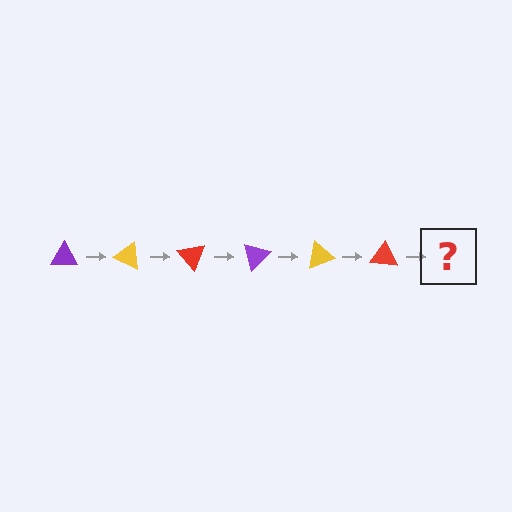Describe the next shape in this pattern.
It should be a purple triangle, rotated 150 degrees from the start.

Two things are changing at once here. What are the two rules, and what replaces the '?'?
The two rules are that it rotates 25 degrees each step and the color cycles through purple, yellow, and red. The '?' should be a purple triangle, rotated 150 degrees from the start.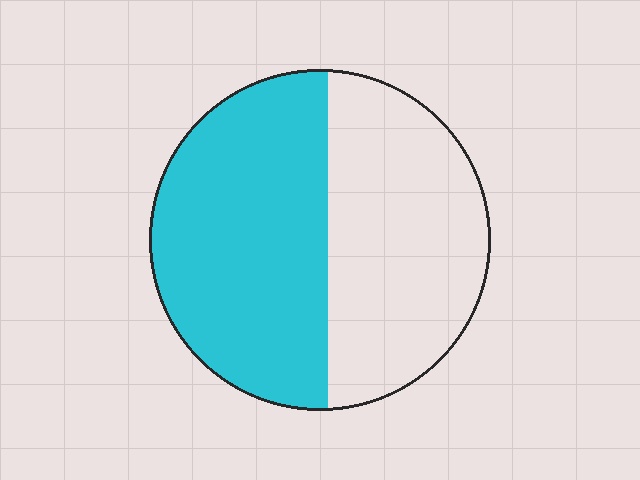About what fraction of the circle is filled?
About one half (1/2).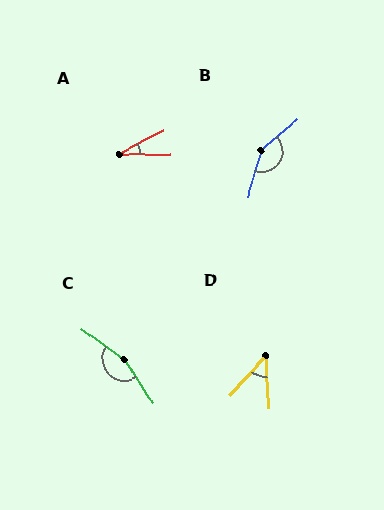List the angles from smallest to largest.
A (29°), D (45°), B (146°), C (159°).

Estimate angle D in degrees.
Approximately 45 degrees.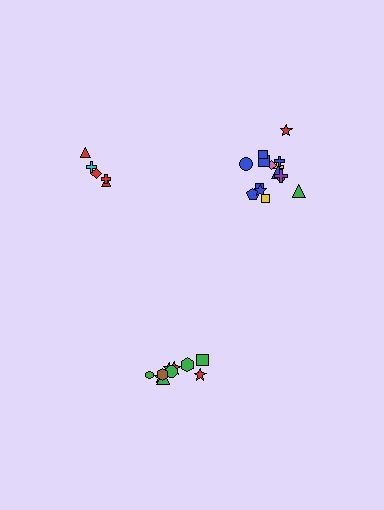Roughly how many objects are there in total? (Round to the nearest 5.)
Roughly 30 objects in total.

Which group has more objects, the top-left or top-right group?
The top-right group.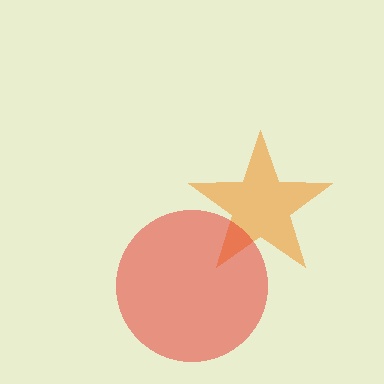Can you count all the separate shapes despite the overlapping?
Yes, there are 2 separate shapes.